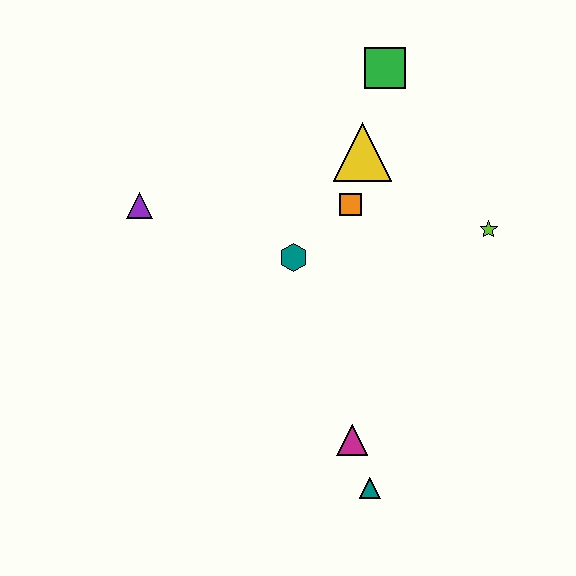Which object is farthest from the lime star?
The purple triangle is farthest from the lime star.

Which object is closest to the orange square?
The yellow triangle is closest to the orange square.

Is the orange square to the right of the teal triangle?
No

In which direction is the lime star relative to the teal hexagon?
The lime star is to the right of the teal hexagon.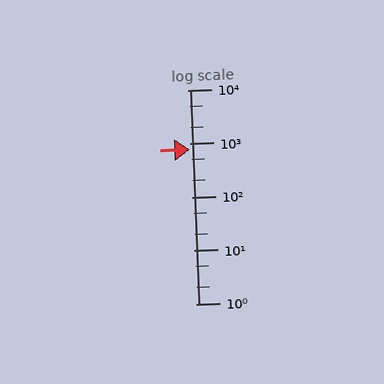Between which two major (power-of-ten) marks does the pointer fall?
The pointer is between 100 and 1000.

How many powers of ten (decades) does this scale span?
The scale spans 4 decades, from 1 to 10000.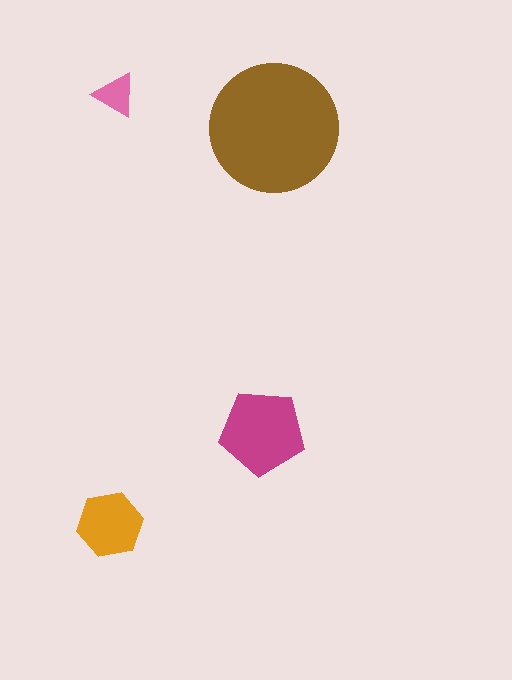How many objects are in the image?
There are 4 objects in the image.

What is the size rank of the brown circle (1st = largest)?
1st.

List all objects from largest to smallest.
The brown circle, the magenta pentagon, the orange hexagon, the pink triangle.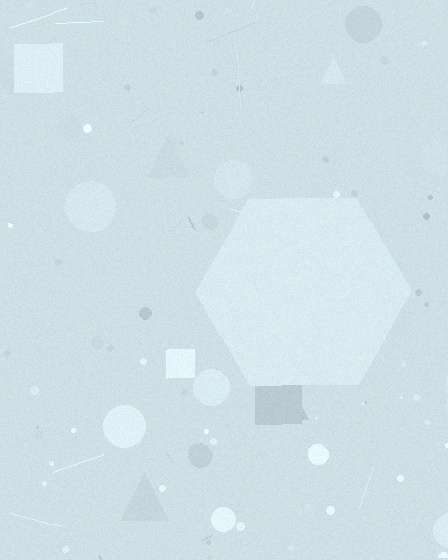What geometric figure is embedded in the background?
A hexagon is embedded in the background.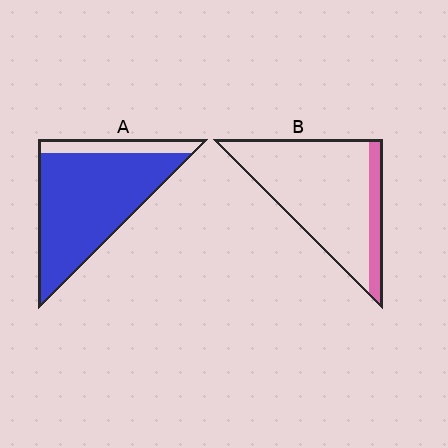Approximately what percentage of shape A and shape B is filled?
A is approximately 85% and B is approximately 15%.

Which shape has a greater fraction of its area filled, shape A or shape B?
Shape A.